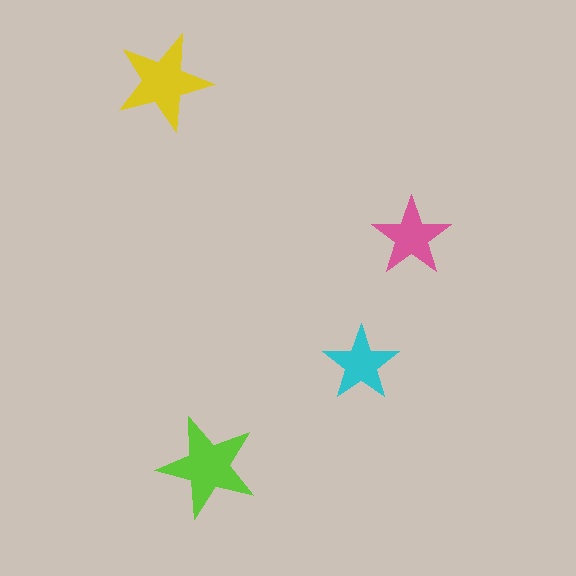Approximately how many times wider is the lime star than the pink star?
About 1.5 times wider.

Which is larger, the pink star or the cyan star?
The pink one.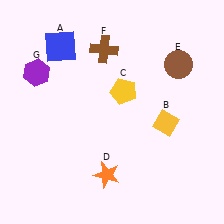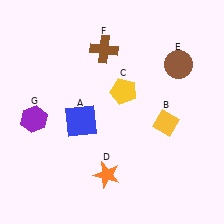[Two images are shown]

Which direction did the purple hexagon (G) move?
The purple hexagon (G) moved down.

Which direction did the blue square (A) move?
The blue square (A) moved down.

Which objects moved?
The objects that moved are: the blue square (A), the purple hexagon (G).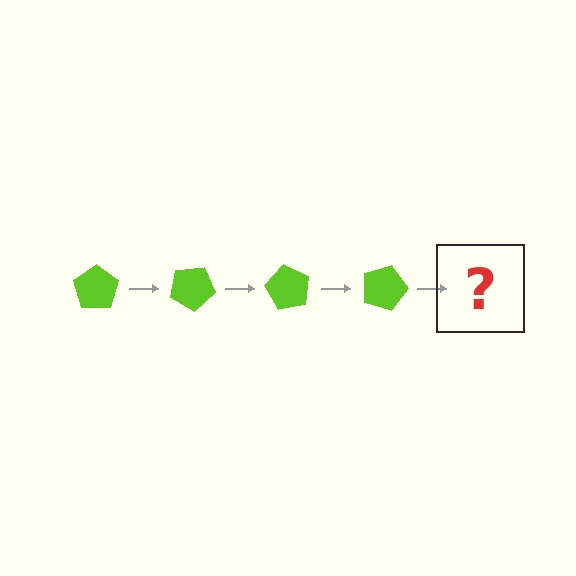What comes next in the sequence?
The next element should be a lime pentagon rotated 120 degrees.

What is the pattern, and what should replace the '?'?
The pattern is that the pentagon rotates 30 degrees each step. The '?' should be a lime pentagon rotated 120 degrees.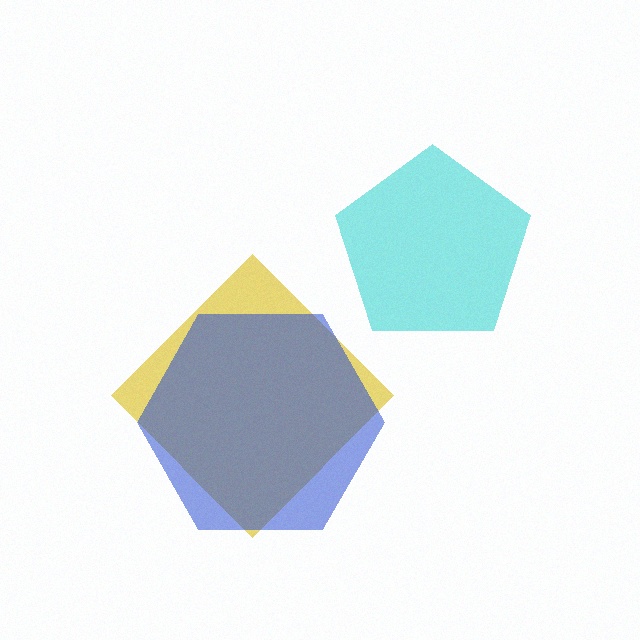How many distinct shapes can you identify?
There are 3 distinct shapes: a yellow diamond, a blue hexagon, a cyan pentagon.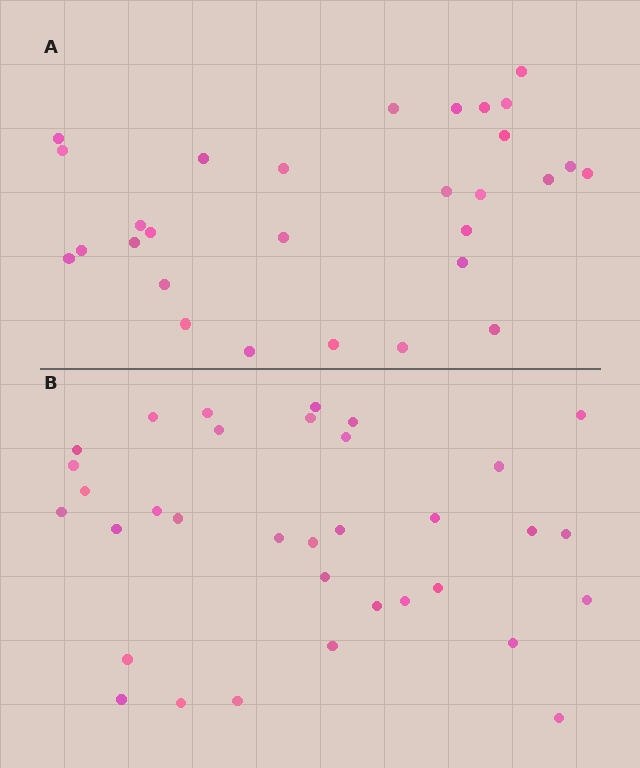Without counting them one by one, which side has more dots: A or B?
Region B (the bottom region) has more dots.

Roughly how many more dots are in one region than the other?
Region B has about 5 more dots than region A.